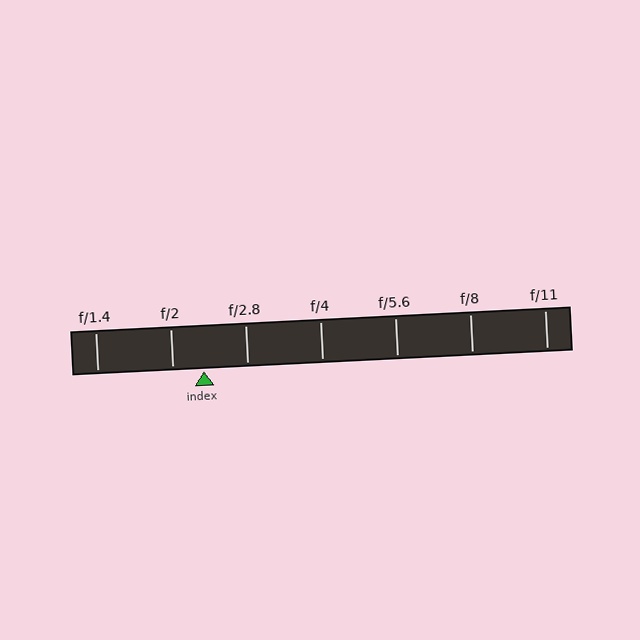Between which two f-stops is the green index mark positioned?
The index mark is between f/2 and f/2.8.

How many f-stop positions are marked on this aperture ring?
There are 7 f-stop positions marked.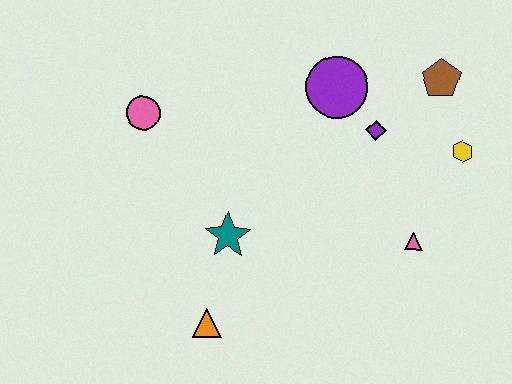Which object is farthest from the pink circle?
The yellow hexagon is farthest from the pink circle.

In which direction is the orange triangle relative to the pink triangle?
The orange triangle is to the left of the pink triangle.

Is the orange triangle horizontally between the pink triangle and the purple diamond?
No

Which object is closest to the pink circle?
The teal star is closest to the pink circle.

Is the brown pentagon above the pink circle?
Yes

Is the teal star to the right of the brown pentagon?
No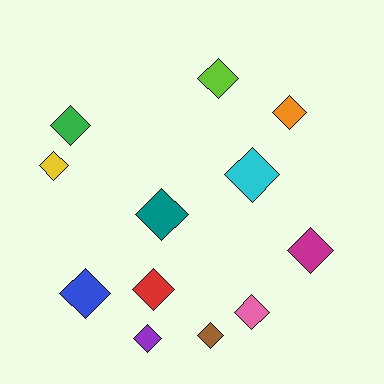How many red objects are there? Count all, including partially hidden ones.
There is 1 red object.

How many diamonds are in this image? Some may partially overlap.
There are 12 diamonds.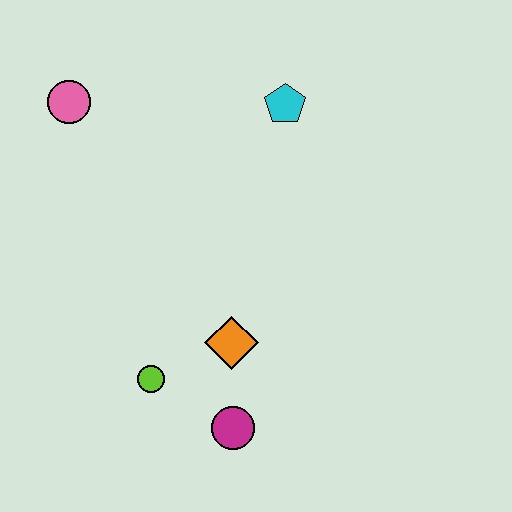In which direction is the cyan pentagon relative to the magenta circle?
The cyan pentagon is above the magenta circle.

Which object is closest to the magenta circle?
The orange diamond is closest to the magenta circle.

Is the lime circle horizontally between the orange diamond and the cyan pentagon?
No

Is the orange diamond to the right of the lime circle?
Yes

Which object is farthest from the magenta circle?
The pink circle is farthest from the magenta circle.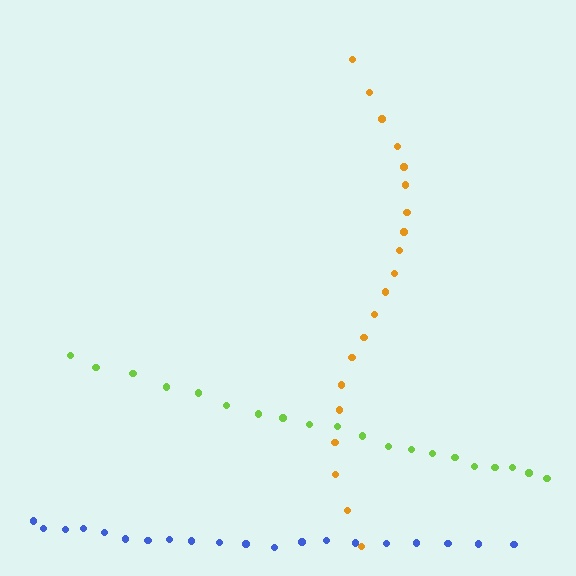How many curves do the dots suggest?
There are 3 distinct paths.